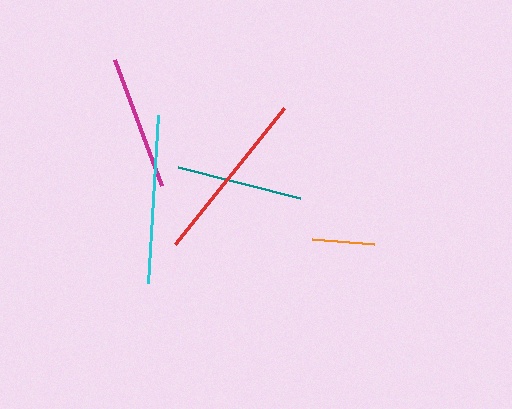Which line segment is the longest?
The red line is the longest at approximately 174 pixels.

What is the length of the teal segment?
The teal segment is approximately 126 pixels long.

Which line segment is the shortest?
The orange line is the shortest at approximately 62 pixels.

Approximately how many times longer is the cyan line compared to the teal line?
The cyan line is approximately 1.3 times the length of the teal line.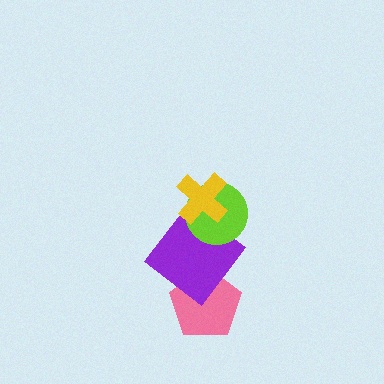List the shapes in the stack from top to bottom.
From top to bottom: the yellow cross, the lime circle, the purple diamond, the pink pentagon.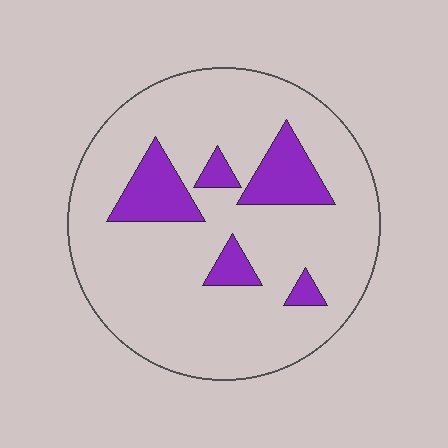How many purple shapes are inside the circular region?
5.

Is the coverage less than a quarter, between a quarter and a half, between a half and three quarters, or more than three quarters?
Less than a quarter.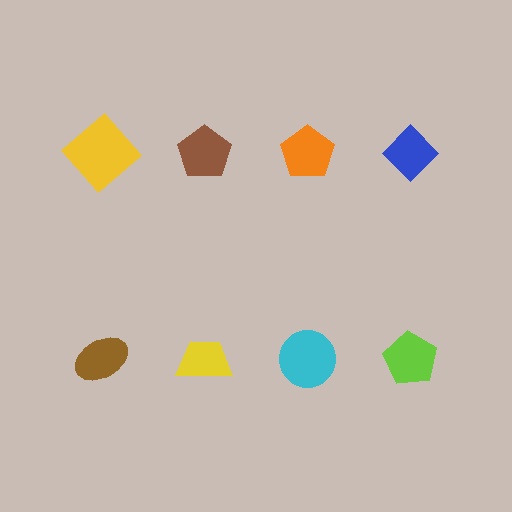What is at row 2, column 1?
A brown ellipse.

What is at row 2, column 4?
A lime pentagon.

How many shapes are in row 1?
4 shapes.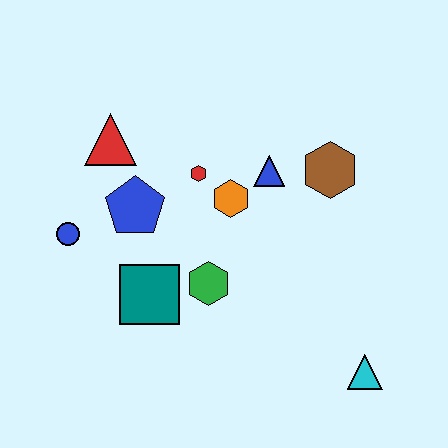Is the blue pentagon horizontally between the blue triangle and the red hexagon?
No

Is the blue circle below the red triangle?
Yes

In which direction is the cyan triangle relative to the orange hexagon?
The cyan triangle is below the orange hexagon.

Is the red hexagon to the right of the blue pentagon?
Yes